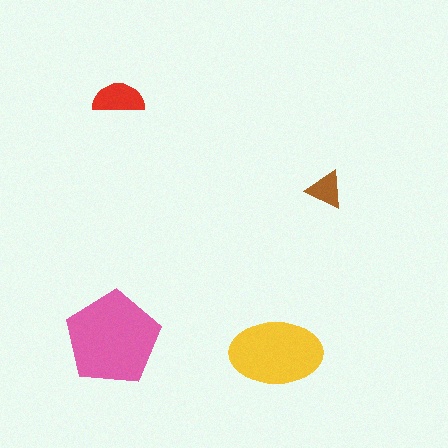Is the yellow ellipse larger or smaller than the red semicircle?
Larger.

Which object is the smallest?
The brown triangle.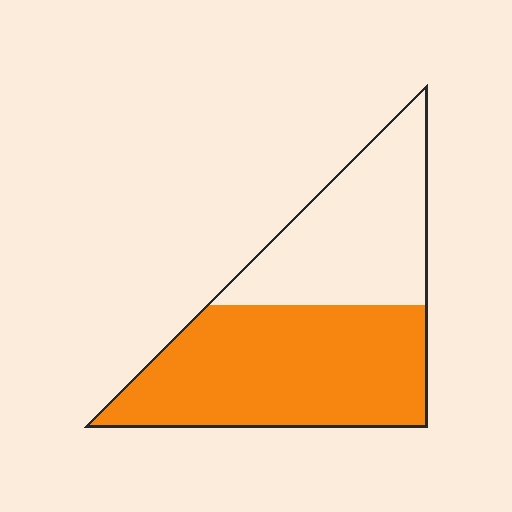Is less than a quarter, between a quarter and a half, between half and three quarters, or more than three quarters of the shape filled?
Between half and three quarters.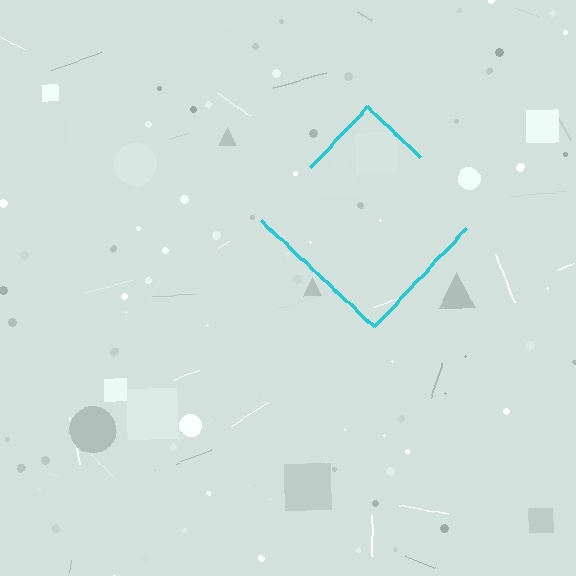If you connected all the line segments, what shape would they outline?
They would outline a diamond.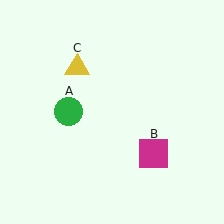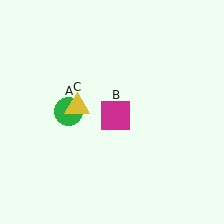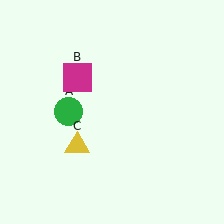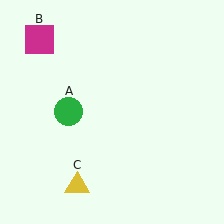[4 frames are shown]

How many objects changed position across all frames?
2 objects changed position: magenta square (object B), yellow triangle (object C).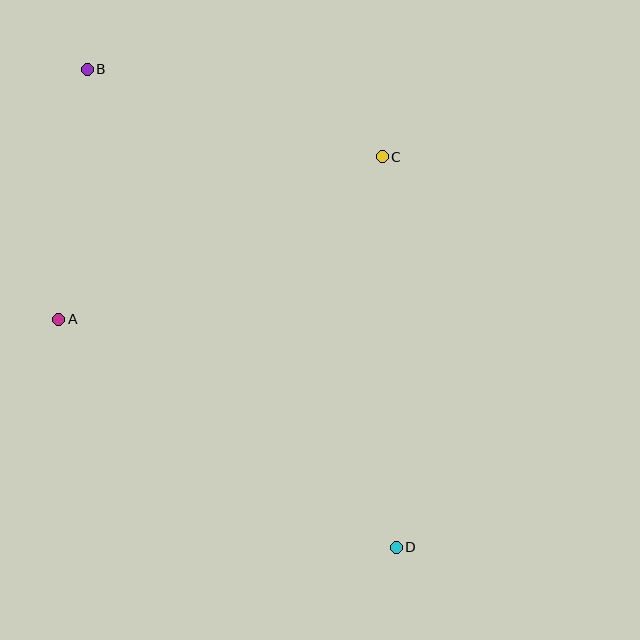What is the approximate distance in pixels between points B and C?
The distance between B and C is approximately 308 pixels.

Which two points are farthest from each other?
Points B and D are farthest from each other.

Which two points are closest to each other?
Points A and B are closest to each other.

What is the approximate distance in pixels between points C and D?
The distance between C and D is approximately 391 pixels.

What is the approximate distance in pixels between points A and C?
The distance between A and C is approximately 362 pixels.